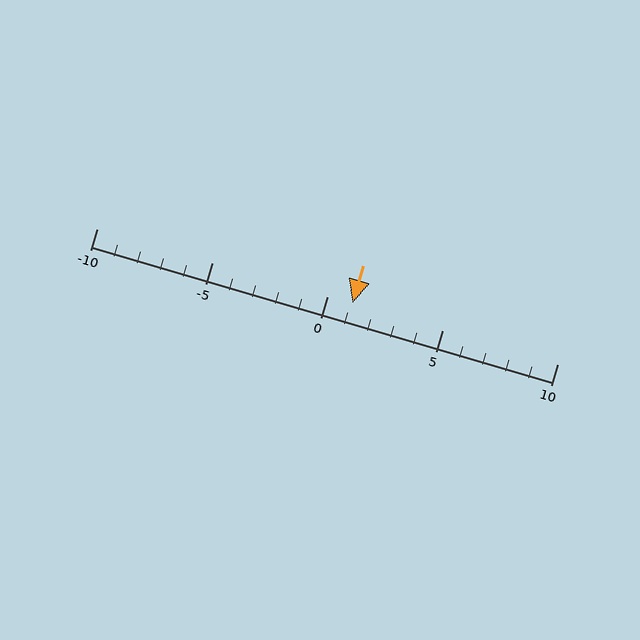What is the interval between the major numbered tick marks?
The major tick marks are spaced 5 units apart.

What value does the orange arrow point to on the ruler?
The orange arrow points to approximately 1.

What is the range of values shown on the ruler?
The ruler shows values from -10 to 10.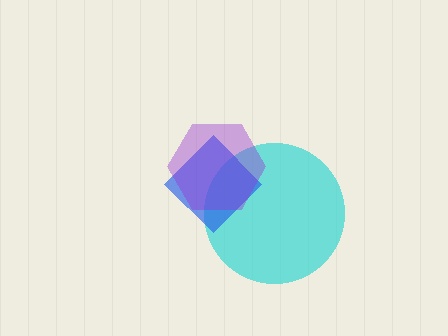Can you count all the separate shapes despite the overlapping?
Yes, there are 3 separate shapes.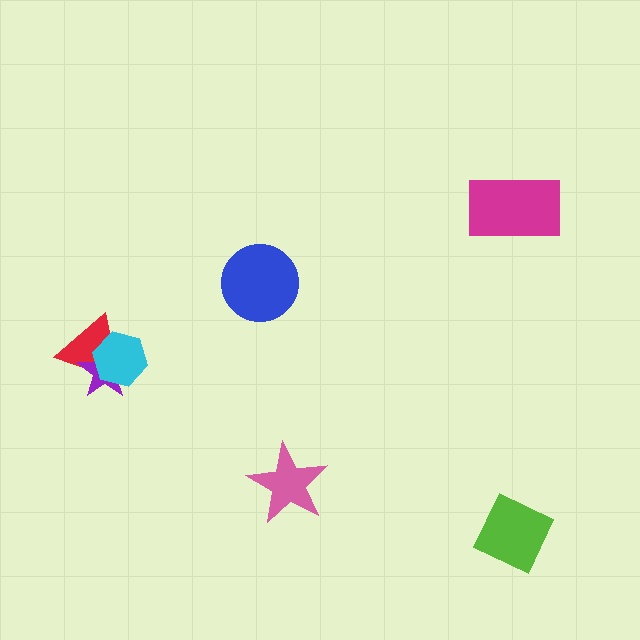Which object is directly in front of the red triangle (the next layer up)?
The purple star is directly in front of the red triangle.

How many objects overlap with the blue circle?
0 objects overlap with the blue circle.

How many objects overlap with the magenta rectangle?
0 objects overlap with the magenta rectangle.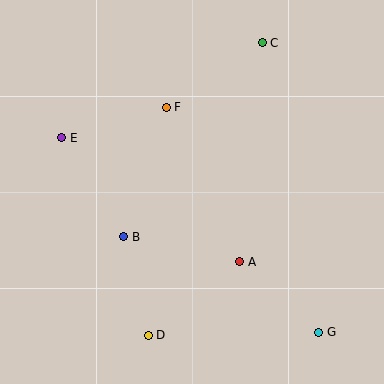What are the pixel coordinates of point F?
Point F is at (166, 107).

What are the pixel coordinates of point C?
Point C is at (262, 43).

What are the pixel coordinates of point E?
Point E is at (62, 138).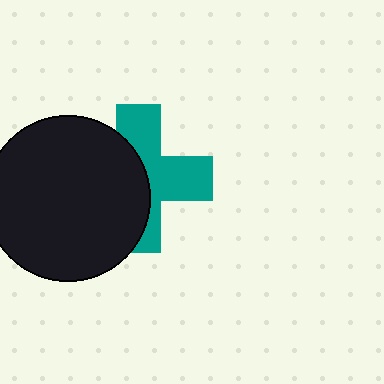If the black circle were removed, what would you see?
You would see the complete teal cross.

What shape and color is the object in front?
The object in front is a black circle.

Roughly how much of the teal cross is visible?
About half of it is visible (roughly 51%).